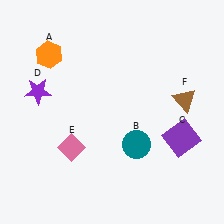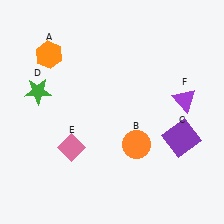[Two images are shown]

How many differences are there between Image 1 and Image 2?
There are 3 differences between the two images.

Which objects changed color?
B changed from teal to orange. D changed from purple to green. F changed from brown to purple.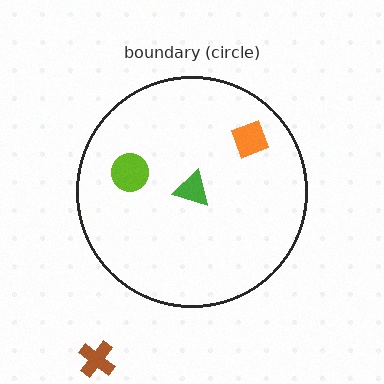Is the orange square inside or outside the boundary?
Inside.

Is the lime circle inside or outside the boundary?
Inside.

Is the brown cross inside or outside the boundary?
Outside.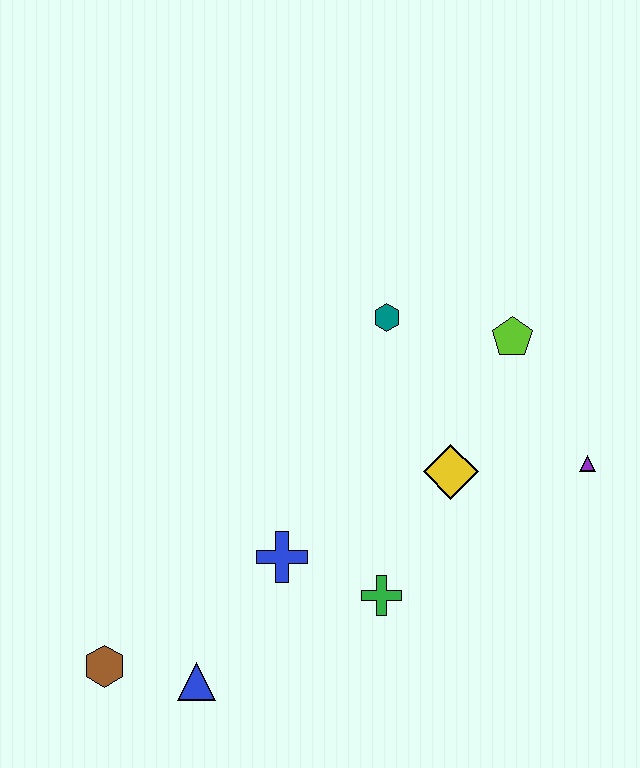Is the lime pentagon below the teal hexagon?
Yes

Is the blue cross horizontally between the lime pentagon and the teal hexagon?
No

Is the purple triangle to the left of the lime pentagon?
No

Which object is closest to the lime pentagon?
The teal hexagon is closest to the lime pentagon.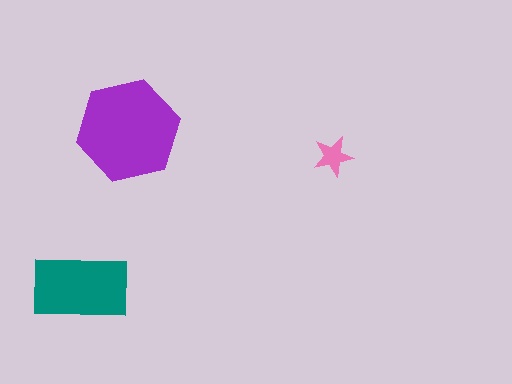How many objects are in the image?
There are 3 objects in the image.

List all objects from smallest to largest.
The pink star, the teal rectangle, the purple hexagon.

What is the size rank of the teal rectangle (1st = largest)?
2nd.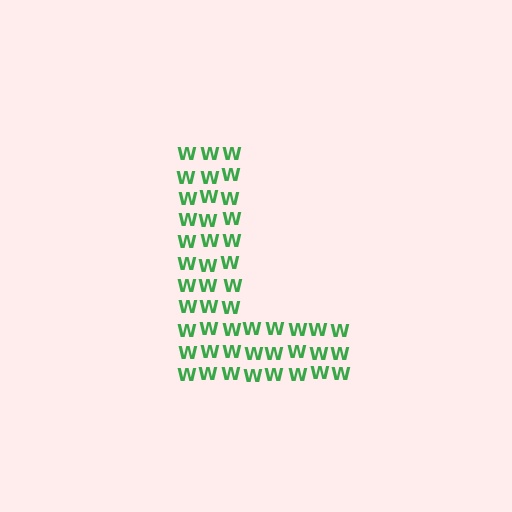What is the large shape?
The large shape is the letter L.